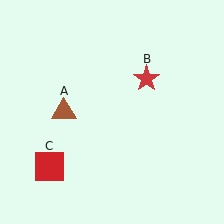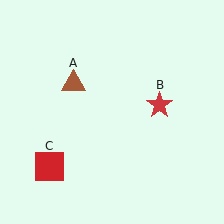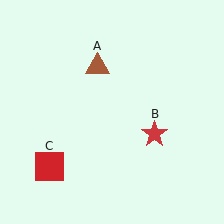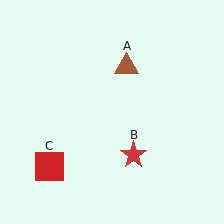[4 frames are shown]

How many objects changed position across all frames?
2 objects changed position: brown triangle (object A), red star (object B).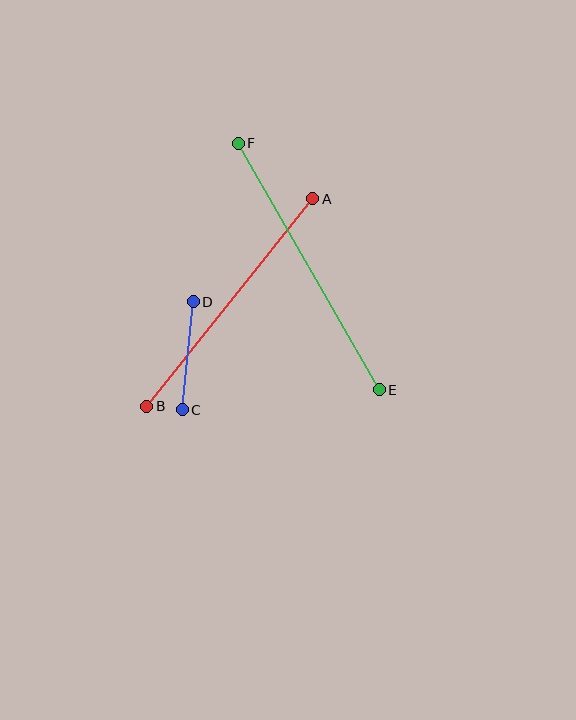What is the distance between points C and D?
The distance is approximately 109 pixels.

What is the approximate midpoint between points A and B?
The midpoint is at approximately (230, 303) pixels.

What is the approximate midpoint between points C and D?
The midpoint is at approximately (188, 356) pixels.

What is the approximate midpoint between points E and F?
The midpoint is at approximately (309, 267) pixels.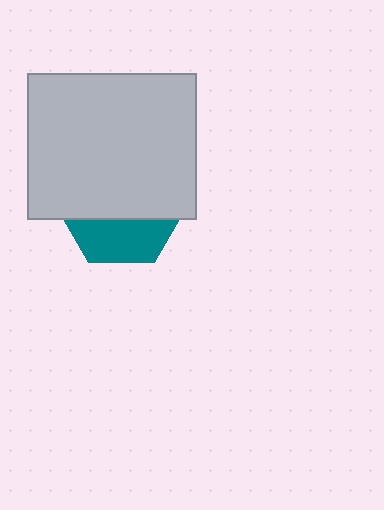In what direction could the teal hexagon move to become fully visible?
The teal hexagon could move down. That would shift it out from behind the light gray rectangle entirely.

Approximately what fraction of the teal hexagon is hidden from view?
Roughly 65% of the teal hexagon is hidden behind the light gray rectangle.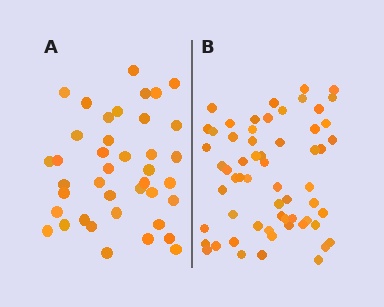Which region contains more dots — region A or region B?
Region B (the right region) has more dots.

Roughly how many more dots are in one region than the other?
Region B has approximately 20 more dots than region A.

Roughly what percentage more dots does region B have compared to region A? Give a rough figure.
About 50% more.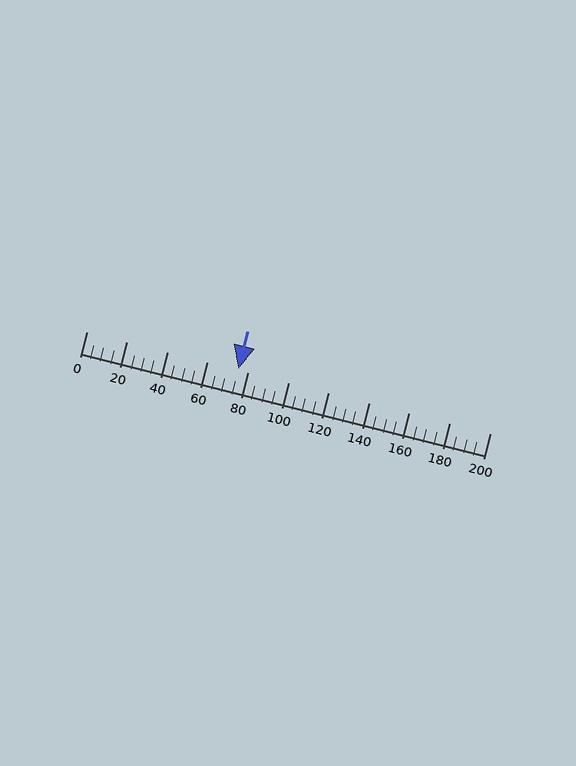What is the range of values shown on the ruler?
The ruler shows values from 0 to 200.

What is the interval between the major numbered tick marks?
The major tick marks are spaced 20 units apart.